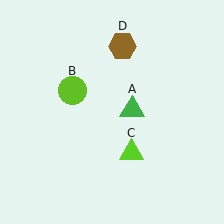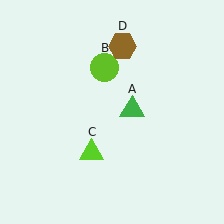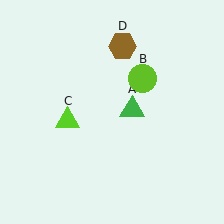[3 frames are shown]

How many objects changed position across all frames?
2 objects changed position: lime circle (object B), lime triangle (object C).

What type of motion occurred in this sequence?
The lime circle (object B), lime triangle (object C) rotated clockwise around the center of the scene.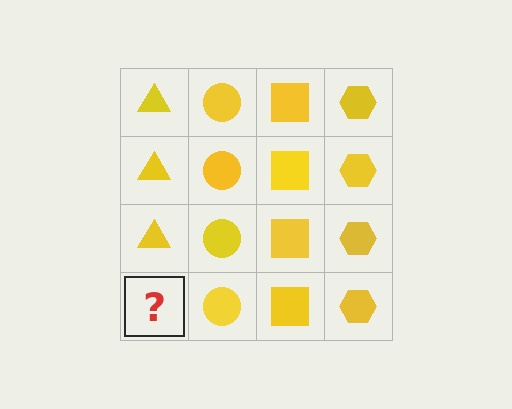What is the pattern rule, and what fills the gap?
The rule is that each column has a consistent shape. The gap should be filled with a yellow triangle.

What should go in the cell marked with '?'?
The missing cell should contain a yellow triangle.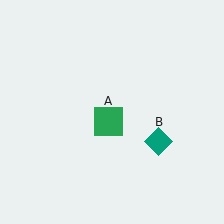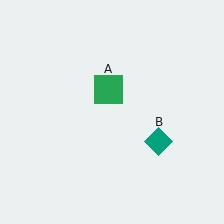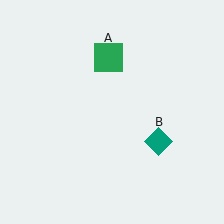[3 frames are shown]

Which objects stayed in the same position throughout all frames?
Teal diamond (object B) remained stationary.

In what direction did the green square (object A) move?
The green square (object A) moved up.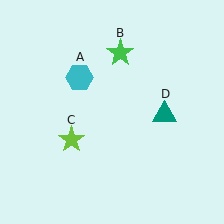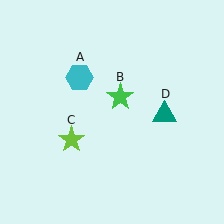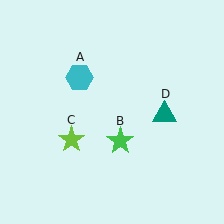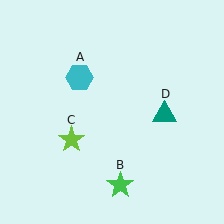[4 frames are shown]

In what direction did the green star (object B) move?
The green star (object B) moved down.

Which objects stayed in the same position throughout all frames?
Cyan hexagon (object A) and lime star (object C) and teal triangle (object D) remained stationary.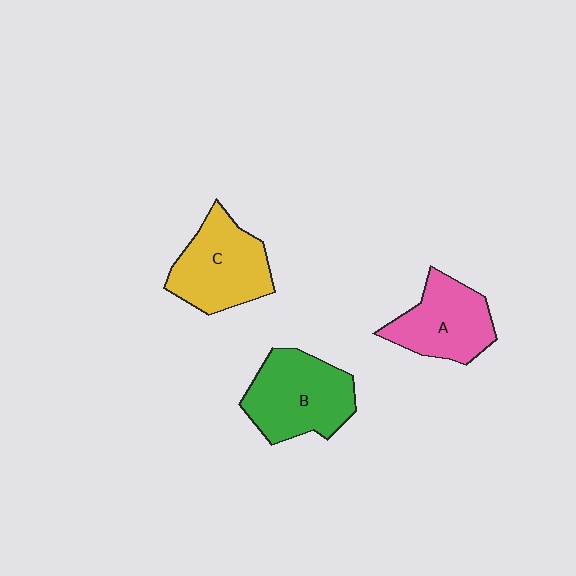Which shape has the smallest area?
Shape A (pink).